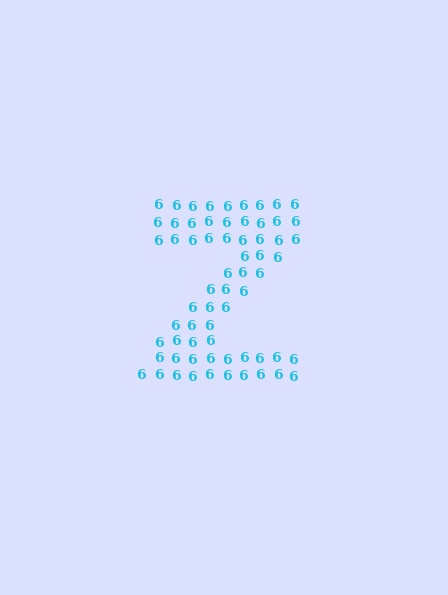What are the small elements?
The small elements are digit 6's.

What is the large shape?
The large shape is the letter Z.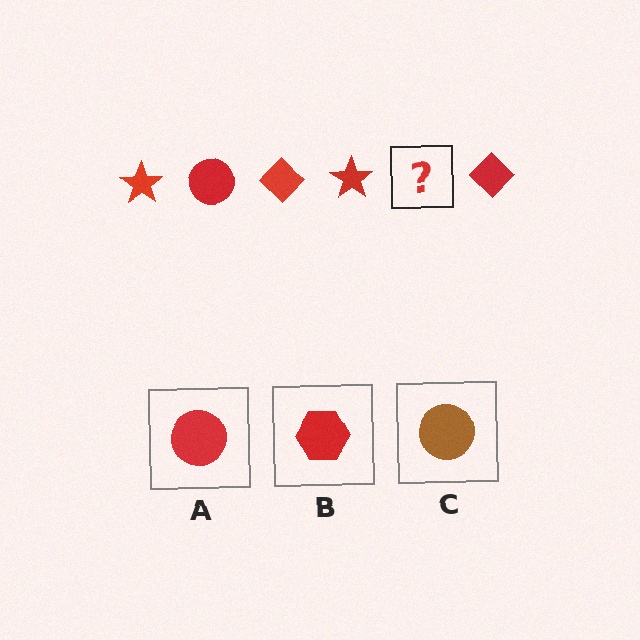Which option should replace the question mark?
Option A.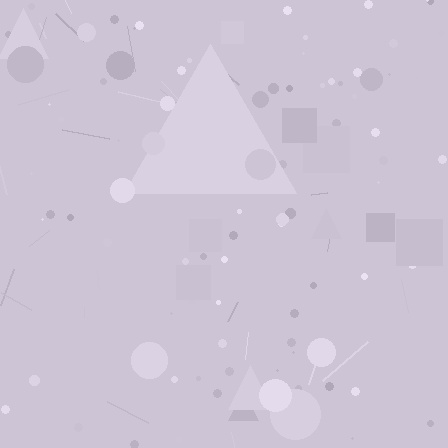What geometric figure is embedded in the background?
A triangle is embedded in the background.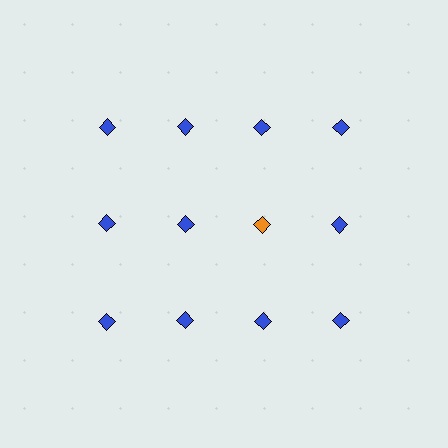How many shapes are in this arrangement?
There are 12 shapes arranged in a grid pattern.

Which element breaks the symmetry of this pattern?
The orange diamond in the second row, center column breaks the symmetry. All other shapes are blue diamonds.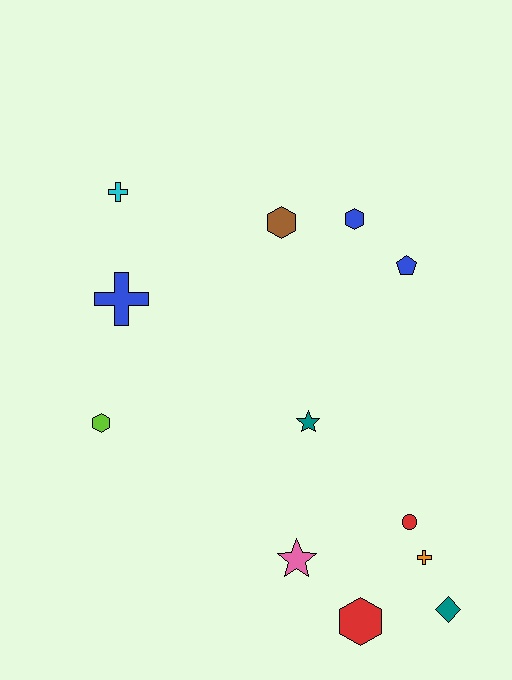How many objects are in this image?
There are 12 objects.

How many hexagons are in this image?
There are 4 hexagons.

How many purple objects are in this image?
There are no purple objects.